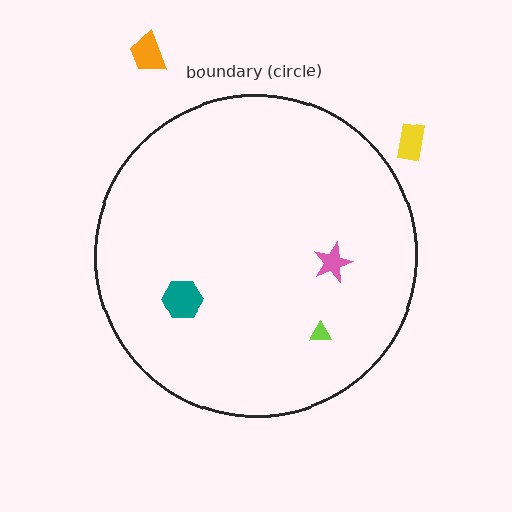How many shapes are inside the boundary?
3 inside, 2 outside.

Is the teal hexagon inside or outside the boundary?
Inside.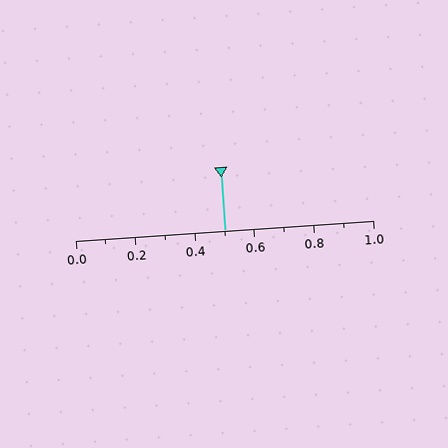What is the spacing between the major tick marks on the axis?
The major ticks are spaced 0.2 apart.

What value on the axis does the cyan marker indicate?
The marker indicates approximately 0.5.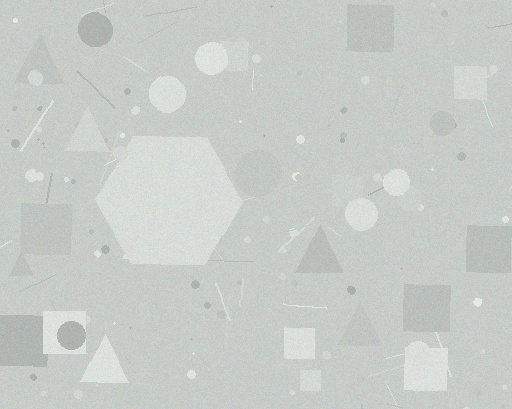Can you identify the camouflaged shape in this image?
The camouflaged shape is a hexagon.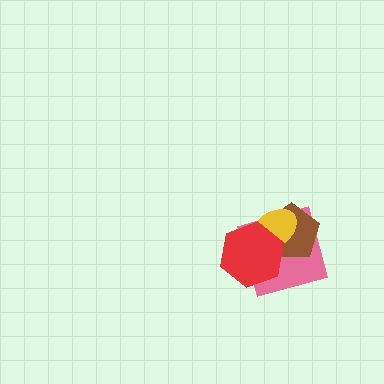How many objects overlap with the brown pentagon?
3 objects overlap with the brown pentagon.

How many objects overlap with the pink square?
3 objects overlap with the pink square.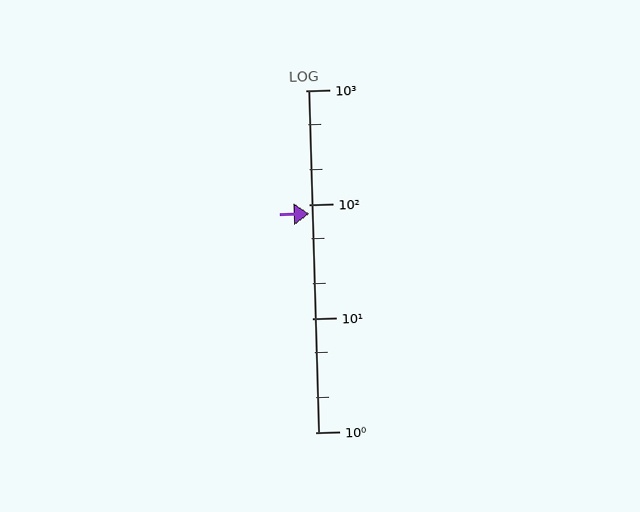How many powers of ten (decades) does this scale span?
The scale spans 3 decades, from 1 to 1000.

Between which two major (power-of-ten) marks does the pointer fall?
The pointer is between 10 and 100.